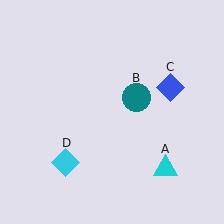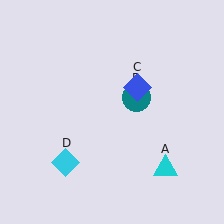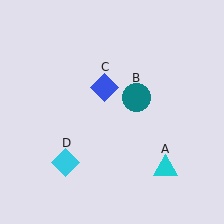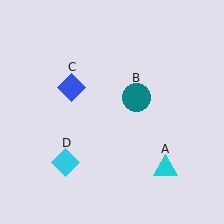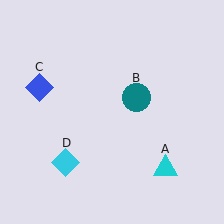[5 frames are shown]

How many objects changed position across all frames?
1 object changed position: blue diamond (object C).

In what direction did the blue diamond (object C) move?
The blue diamond (object C) moved left.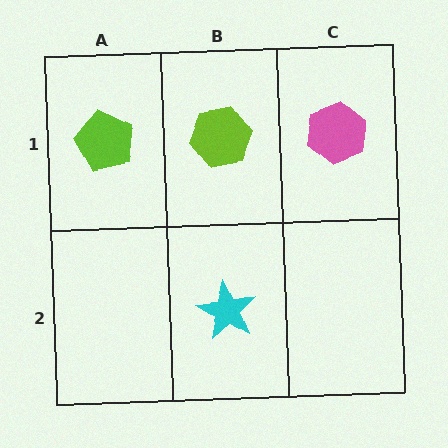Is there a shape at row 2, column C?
No, that cell is empty.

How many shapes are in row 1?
3 shapes.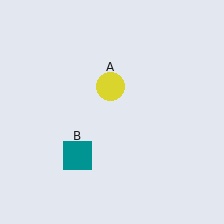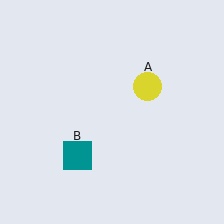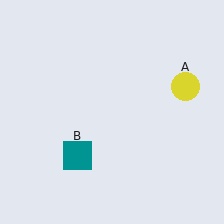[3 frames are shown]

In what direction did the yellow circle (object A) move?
The yellow circle (object A) moved right.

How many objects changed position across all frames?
1 object changed position: yellow circle (object A).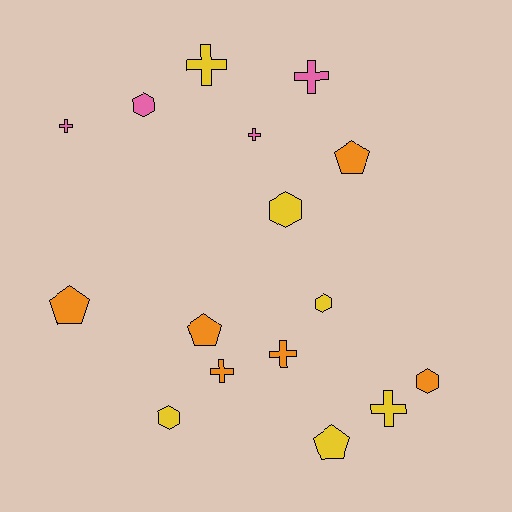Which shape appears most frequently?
Cross, with 7 objects.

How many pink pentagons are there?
There are no pink pentagons.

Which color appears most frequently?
Orange, with 6 objects.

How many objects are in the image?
There are 16 objects.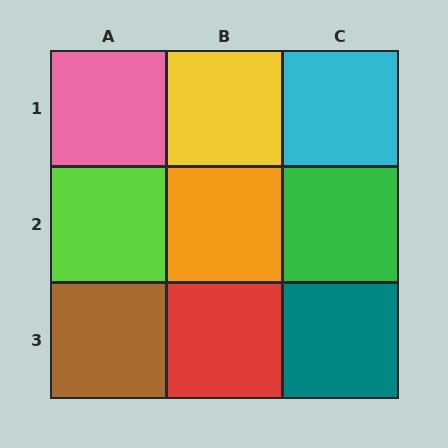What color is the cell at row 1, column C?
Cyan.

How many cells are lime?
1 cell is lime.